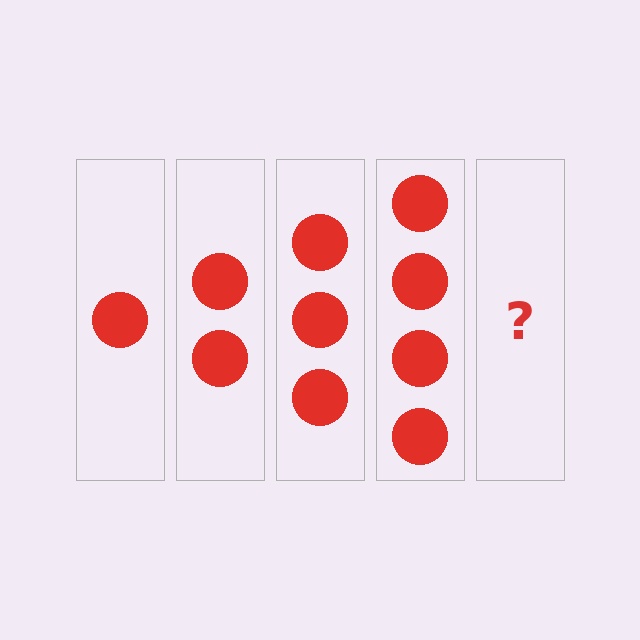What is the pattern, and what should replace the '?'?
The pattern is that each step adds one more circle. The '?' should be 5 circles.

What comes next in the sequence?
The next element should be 5 circles.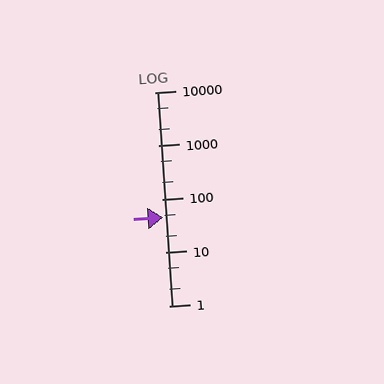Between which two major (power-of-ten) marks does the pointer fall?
The pointer is between 10 and 100.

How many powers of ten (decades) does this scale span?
The scale spans 4 decades, from 1 to 10000.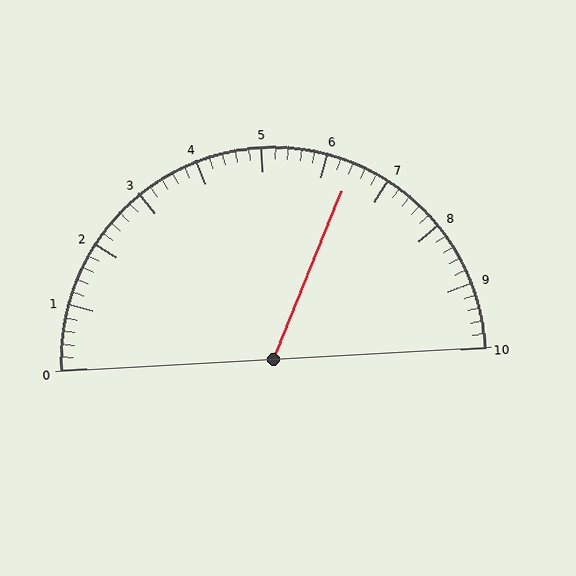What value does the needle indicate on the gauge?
The needle indicates approximately 6.4.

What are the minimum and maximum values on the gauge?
The gauge ranges from 0 to 10.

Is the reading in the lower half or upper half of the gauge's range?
The reading is in the upper half of the range (0 to 10).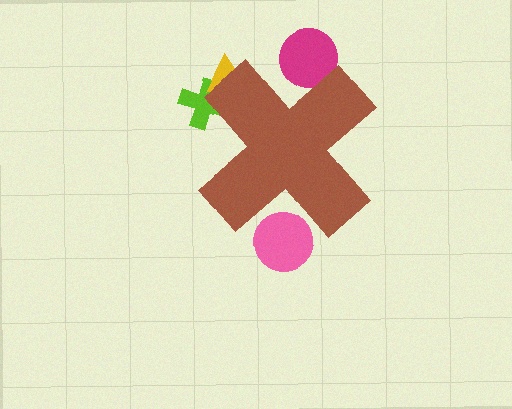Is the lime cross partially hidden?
Yes, the lime cross is partially hidden behind the brown cross.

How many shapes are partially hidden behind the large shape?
4 shapes are partially hidden.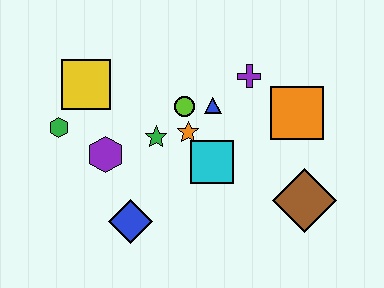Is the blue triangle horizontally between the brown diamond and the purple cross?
No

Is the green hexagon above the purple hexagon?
Yes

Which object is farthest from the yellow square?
The brown diamond is farthest from the yellow square.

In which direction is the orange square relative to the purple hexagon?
The orange square is to the right of the purple hexagon.